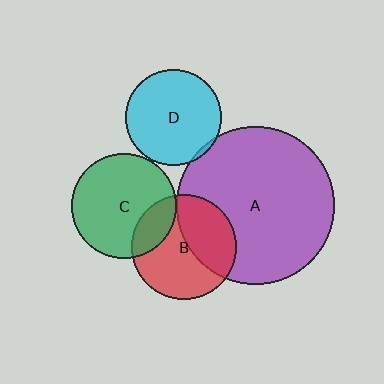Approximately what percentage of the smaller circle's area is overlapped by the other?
Approximately 20%.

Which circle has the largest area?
Circle A (purple).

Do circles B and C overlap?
Yes.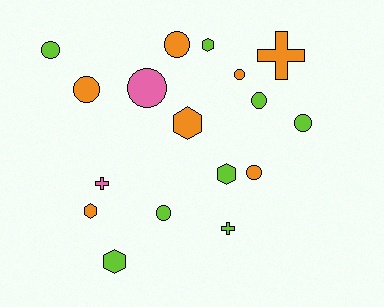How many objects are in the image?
There are 17 objects.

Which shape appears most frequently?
Circle, with 9 objects.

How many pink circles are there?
There is 1 pink circle.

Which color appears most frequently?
Lime, with 8 objects.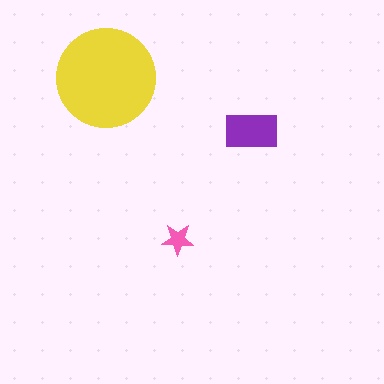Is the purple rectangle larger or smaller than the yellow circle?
Smaller.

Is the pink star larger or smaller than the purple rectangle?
Smaller.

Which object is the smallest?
The pink star.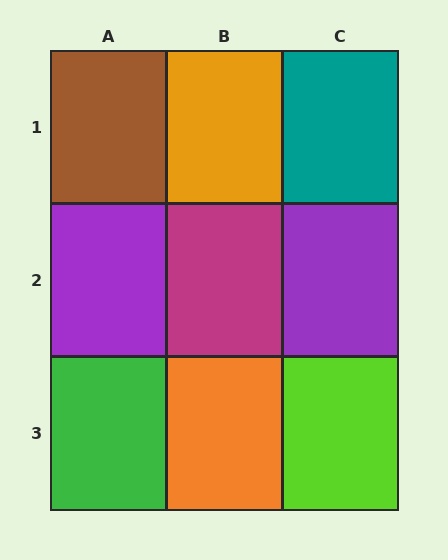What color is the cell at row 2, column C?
Purple.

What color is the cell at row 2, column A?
Purple.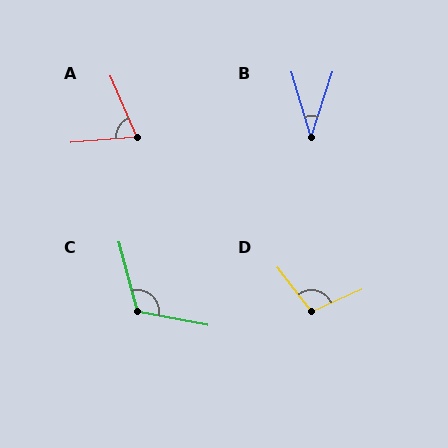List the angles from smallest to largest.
B (35°), A (71°), D (103°), C (116°).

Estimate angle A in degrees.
Approximately 71 degrees.